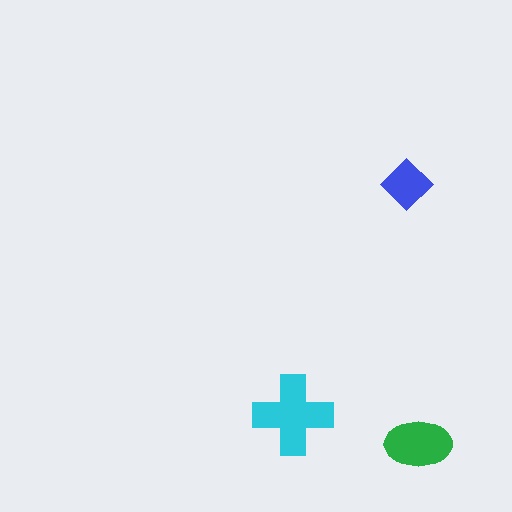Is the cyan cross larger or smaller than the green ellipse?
Larger.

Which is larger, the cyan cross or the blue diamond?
The cyan cross.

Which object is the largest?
The cyan cross.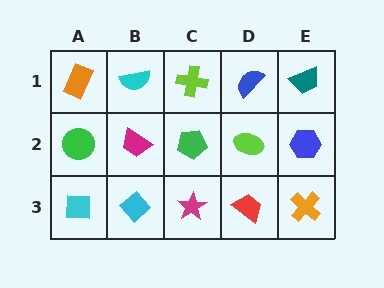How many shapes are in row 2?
5 shapes.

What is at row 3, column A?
A cyan square.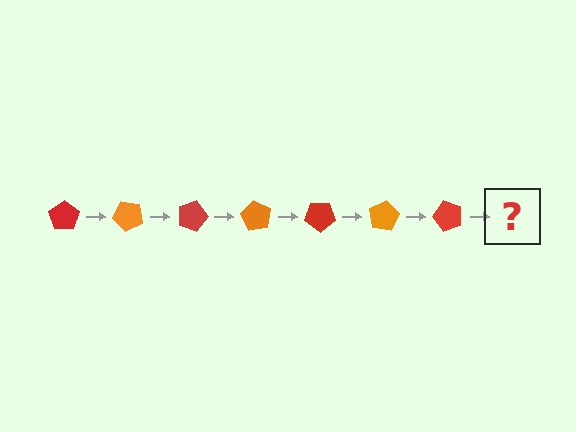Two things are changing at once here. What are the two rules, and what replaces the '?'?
The two rules are that it rotates 45 degrees each step and the color cycles through red and orange. The '?' should be an orange pentagon, rotated 315 degrees from the start.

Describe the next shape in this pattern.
It should be an orange pentagon, rotated 315 degrees from the start.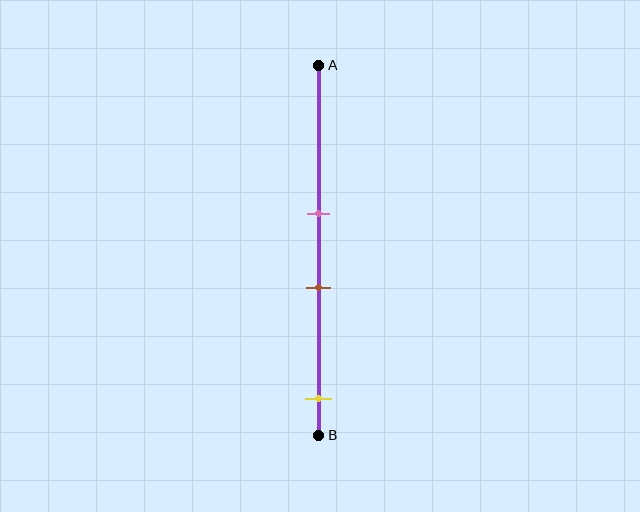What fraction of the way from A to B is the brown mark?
The brown mark is approximately 60% (0.6) of the way from A to B.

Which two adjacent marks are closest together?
The pink and brown marks are the closest adjacent pair.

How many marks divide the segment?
There are 3 marks dividing the segment.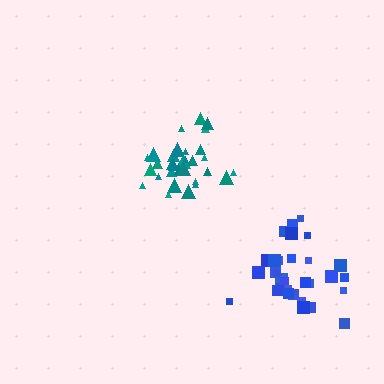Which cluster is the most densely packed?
Teal.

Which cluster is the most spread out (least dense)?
Blue.